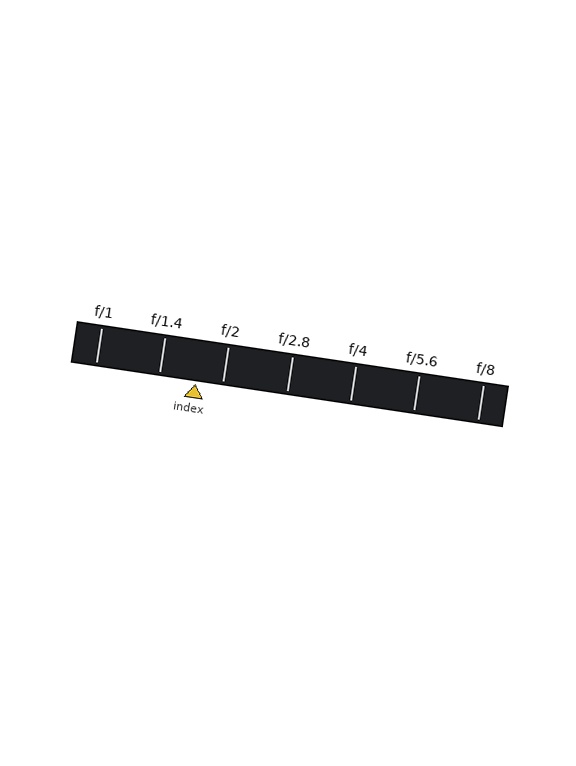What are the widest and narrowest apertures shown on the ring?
The widest aperture shown is f/1 and the narrowest is f/8.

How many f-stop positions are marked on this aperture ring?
There are 7 f-stop positions marked.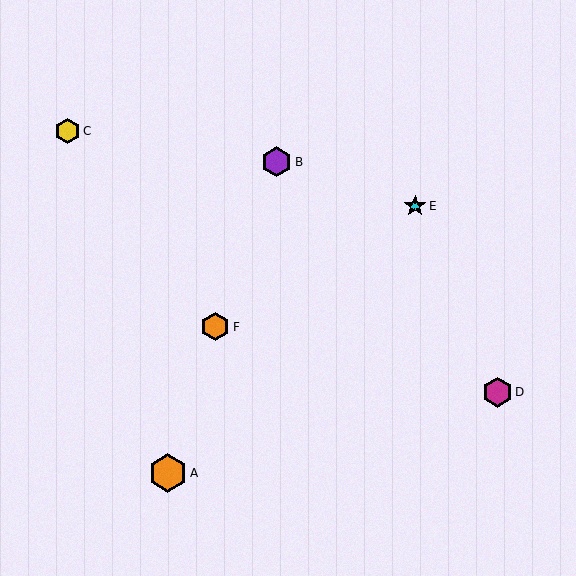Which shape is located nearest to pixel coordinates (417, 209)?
The cyan star (labeled E) at (415, 206) is nearest to that location.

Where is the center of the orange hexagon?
The center of the orange hexagon is at (168, 473).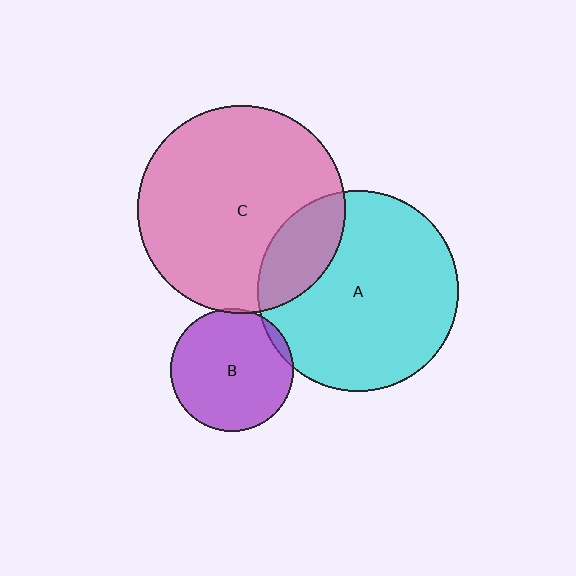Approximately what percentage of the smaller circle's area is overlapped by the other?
Approximately 5%.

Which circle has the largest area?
Circle C (pink).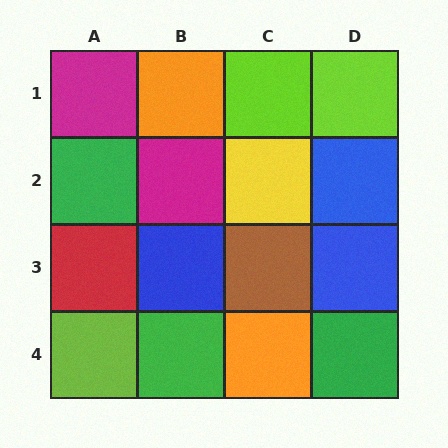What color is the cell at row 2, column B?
Magenta.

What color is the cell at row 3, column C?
Brown.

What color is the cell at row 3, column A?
Red.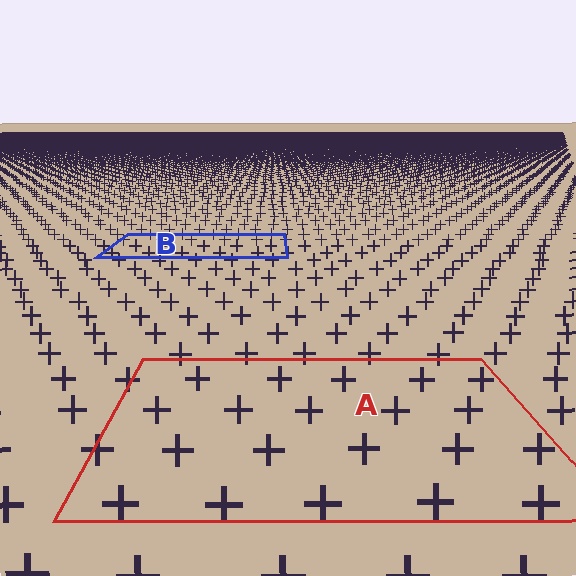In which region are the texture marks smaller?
The texture marks are smaller in region B, because it is farther away.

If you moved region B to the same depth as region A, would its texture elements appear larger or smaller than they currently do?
They would appear larger. At a closer depth, the same texture elements are projected at a bigger on-screen size.